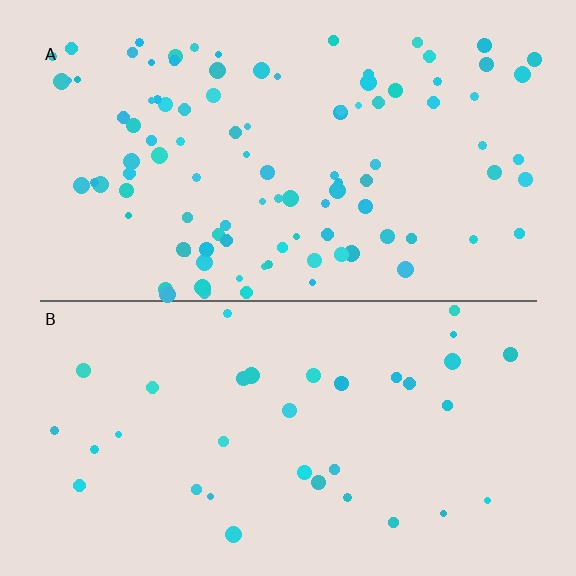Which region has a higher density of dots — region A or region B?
A (the top).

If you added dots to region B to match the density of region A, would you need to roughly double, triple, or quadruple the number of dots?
Approximately triple.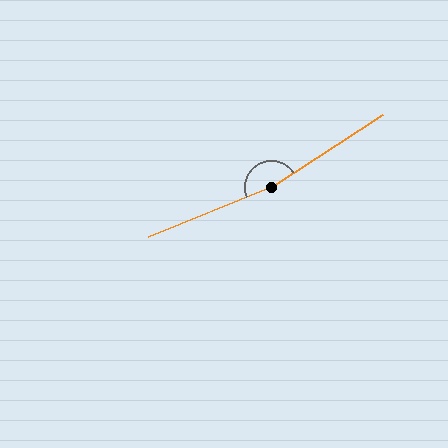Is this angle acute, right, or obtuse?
It is obtuse.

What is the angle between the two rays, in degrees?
Approximately 169 degrees.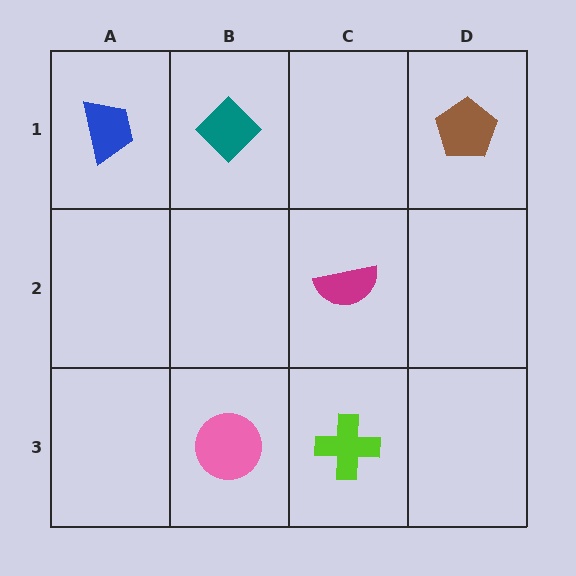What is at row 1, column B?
A teal diamond.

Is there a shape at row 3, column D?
No, that cell is empty.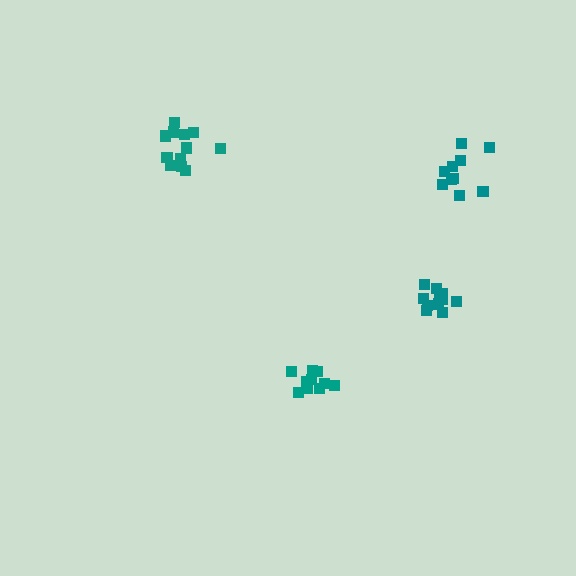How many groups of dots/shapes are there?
There are 4 groups.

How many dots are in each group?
Group 1: 11 dots, Group 2: 10 dots, Group 3: 13 dots, Group 4: 12 dots (46 total).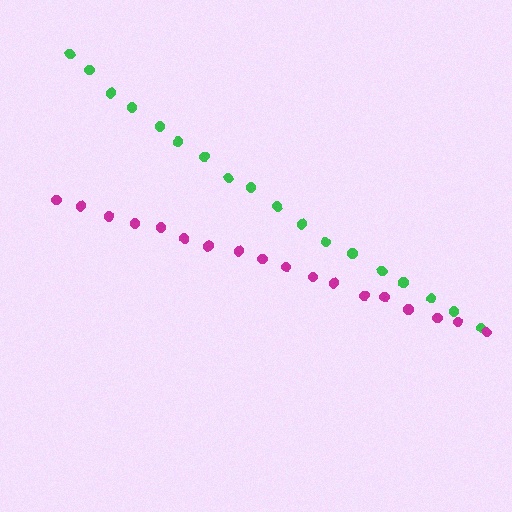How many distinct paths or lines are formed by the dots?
There are 2 distinct paths.